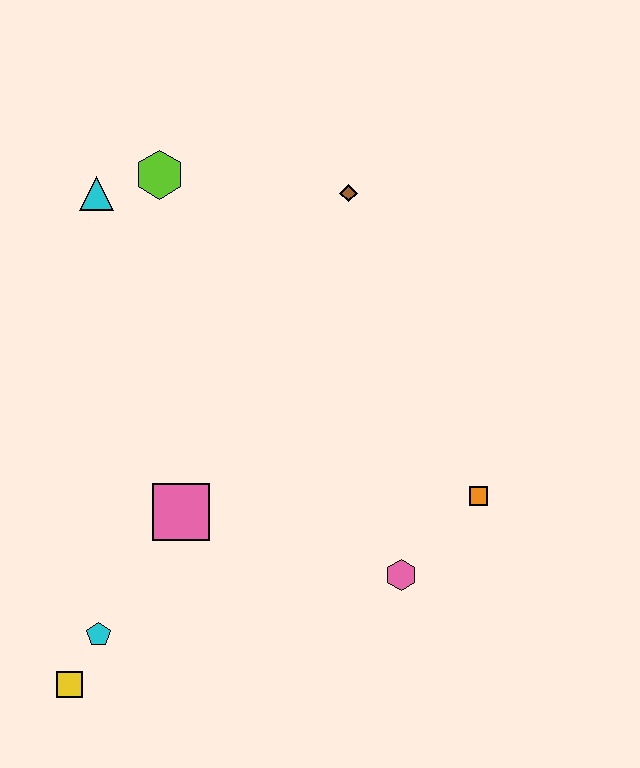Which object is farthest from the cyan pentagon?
The brown diamond is farthest from the cyan pentagon.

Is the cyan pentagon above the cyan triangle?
No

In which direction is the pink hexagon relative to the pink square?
The pink hexagon is to the right of the pink square.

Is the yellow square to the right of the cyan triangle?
No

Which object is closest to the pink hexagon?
The orange square is closest to the pink hexagon.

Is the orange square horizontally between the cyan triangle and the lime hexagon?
No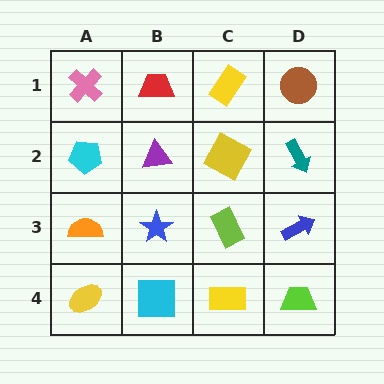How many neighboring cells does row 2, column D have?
3.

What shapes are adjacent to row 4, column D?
A blue arrow (row 3, column D), a yellow rectangle (row 4, column C).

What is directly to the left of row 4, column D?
A yellow rectangle.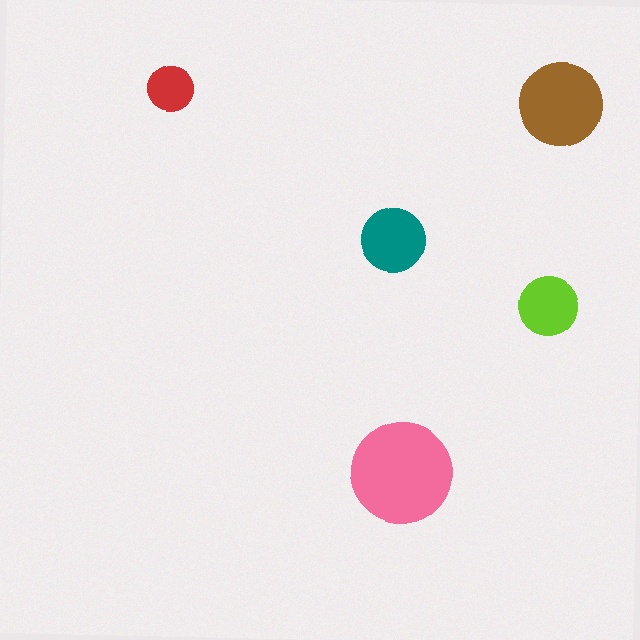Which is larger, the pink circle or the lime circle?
The pink one.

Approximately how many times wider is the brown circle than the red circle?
About 2 times wider.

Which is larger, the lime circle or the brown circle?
The brown one.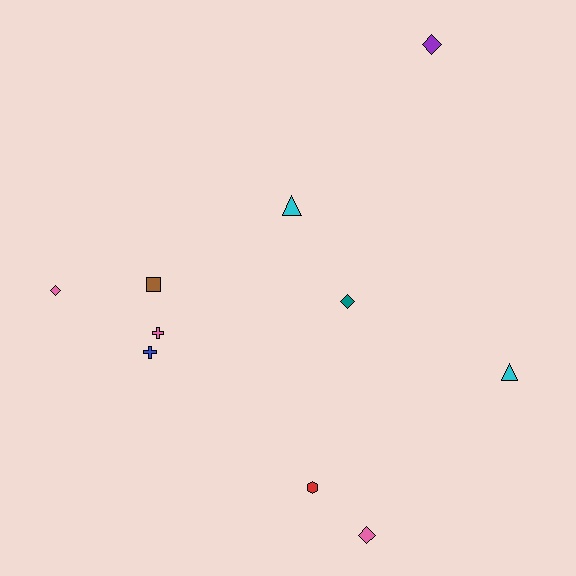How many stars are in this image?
There are no stars.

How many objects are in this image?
There are 10 objects.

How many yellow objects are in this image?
There are no yellow objects.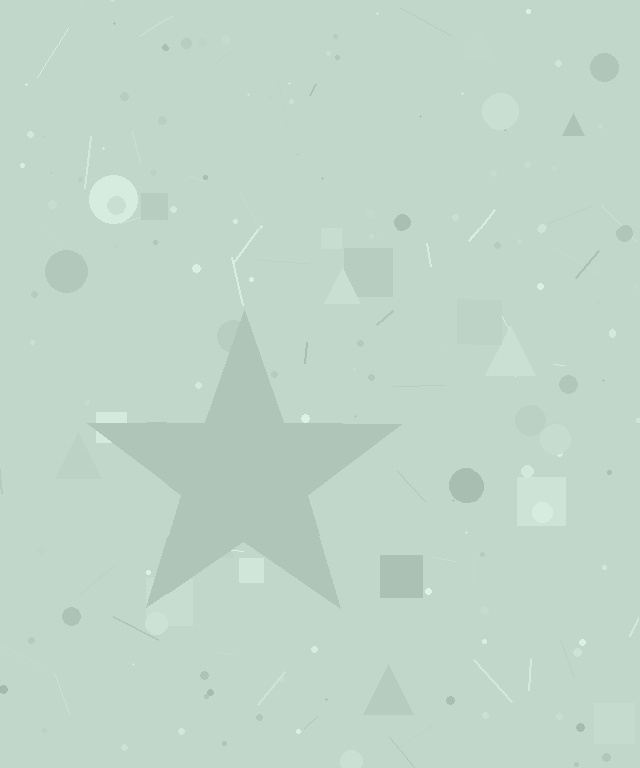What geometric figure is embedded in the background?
A star is embedded in the background.